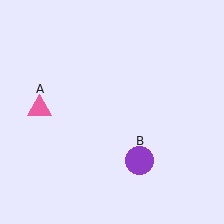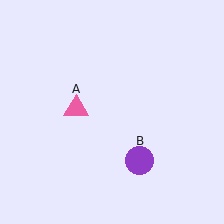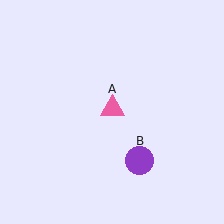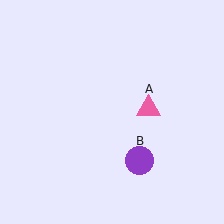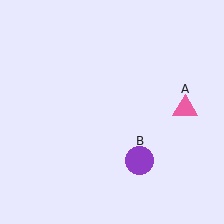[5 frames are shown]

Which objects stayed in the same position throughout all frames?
Purple circle (object B) remained stationary.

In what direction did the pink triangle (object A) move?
The pink triangle (object A) moved right.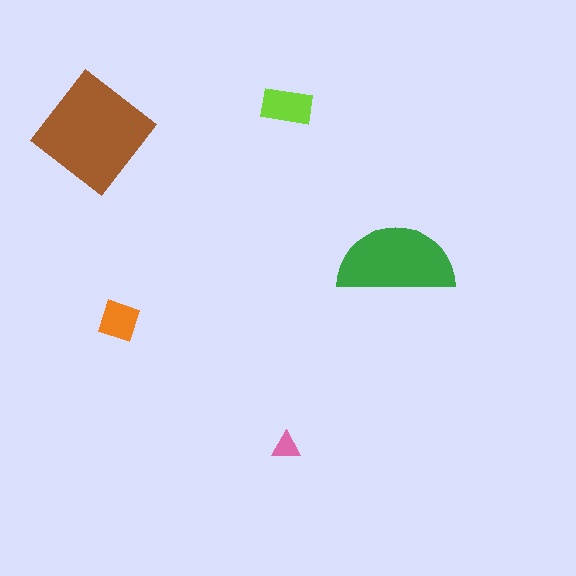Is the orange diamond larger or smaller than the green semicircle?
Smaller.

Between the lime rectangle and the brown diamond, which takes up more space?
The brown diamond.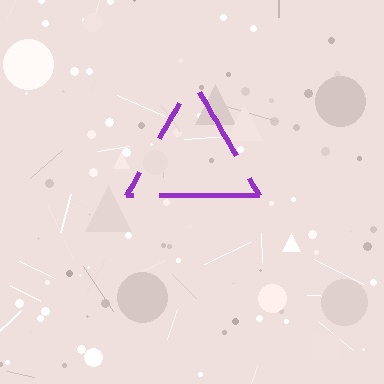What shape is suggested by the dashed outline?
The dashed outline suggests a triangle.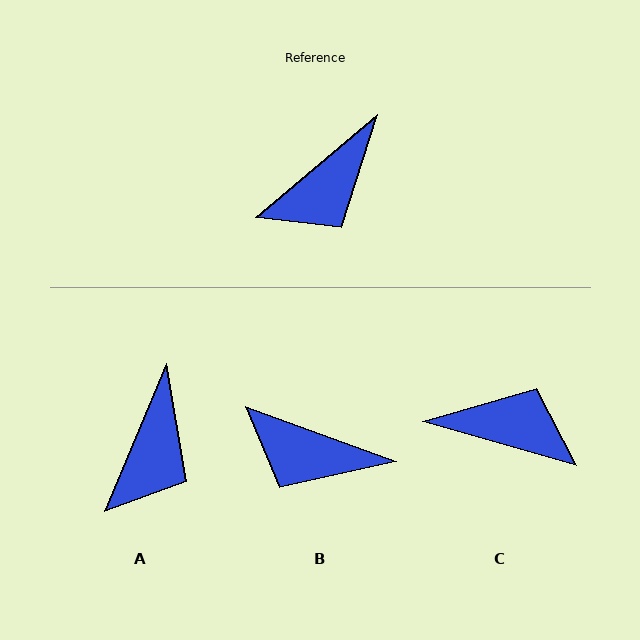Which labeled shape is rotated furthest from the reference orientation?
C, about 124 degrees away.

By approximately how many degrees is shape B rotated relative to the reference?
Approximately 60 degrees clockwise.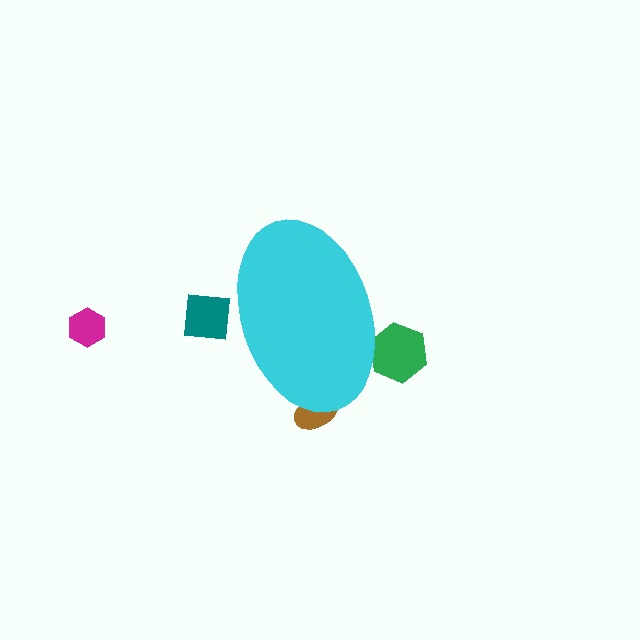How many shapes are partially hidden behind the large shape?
3 shapes are partially hidden.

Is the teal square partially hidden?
Yes, the teal square is partially hidden behind the cyan ellipse.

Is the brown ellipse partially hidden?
Yes, the brown ellipse is partially hidden behind the cyan ellipse.